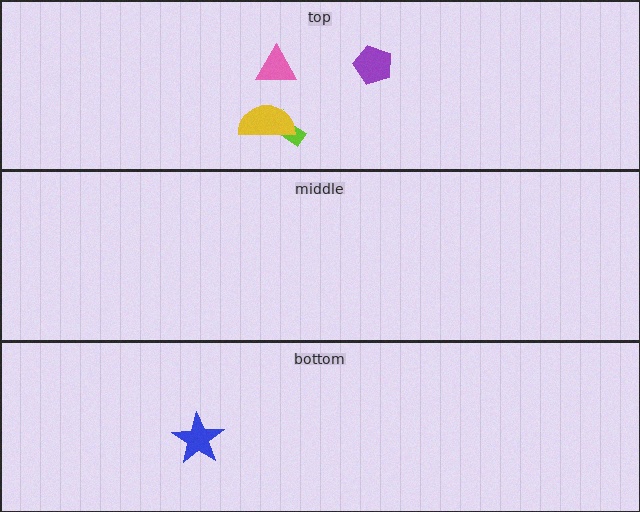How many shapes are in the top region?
4.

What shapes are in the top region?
The purple pentagon, the pink triangle, the lime arrow, the yellow semicircle.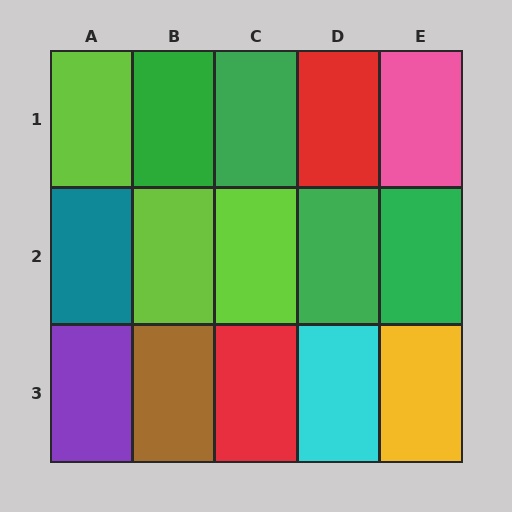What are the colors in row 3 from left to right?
Purple, brown, red, cyan, yellow.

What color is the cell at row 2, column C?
Lime.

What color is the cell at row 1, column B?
Green.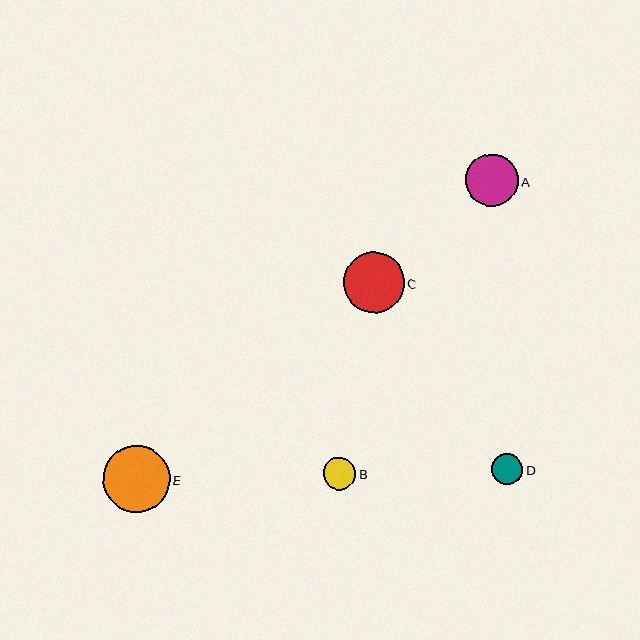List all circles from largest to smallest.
From largest to smallest: E, C, A, B, D.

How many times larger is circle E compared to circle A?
Circle E is approximately 1.3 times the size of circle A.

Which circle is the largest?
Circle E is the largest with a size of approximately 67 pixels.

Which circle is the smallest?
Circle D is the smallest with a size of approximately 31 pixels.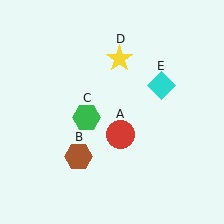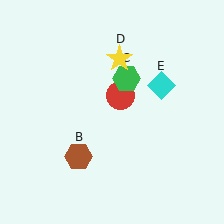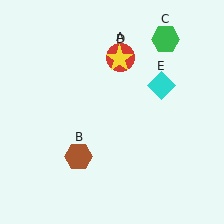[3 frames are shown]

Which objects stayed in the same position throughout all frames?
Brown hexagon (object B) and yellow star (object D) and cyan diamond (object E) remained stationary.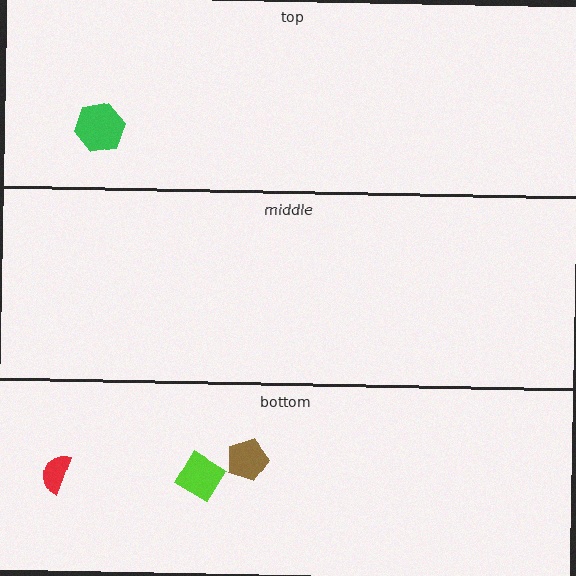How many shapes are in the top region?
1.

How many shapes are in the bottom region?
3.